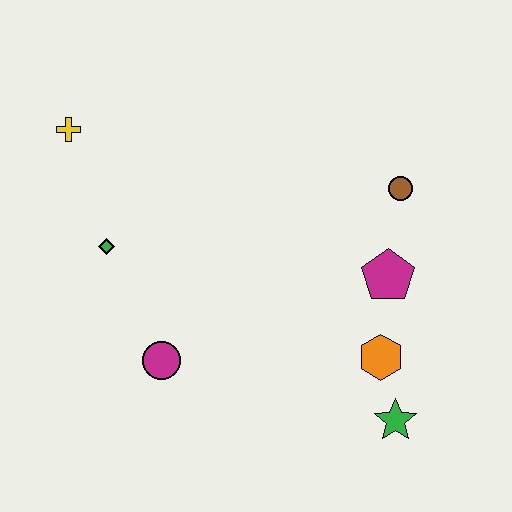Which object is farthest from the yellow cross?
The green star is farthest from the yellow cross.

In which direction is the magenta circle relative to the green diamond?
The magenta circle is below the green diamond.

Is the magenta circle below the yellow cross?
Yes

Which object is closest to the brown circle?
The magenta pentagon is closest to the brown circle.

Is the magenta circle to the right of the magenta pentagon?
No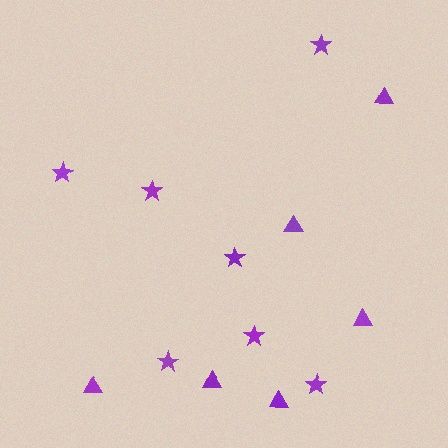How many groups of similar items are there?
There are 2 groups: one group of triangles (6) and one group of stars (7).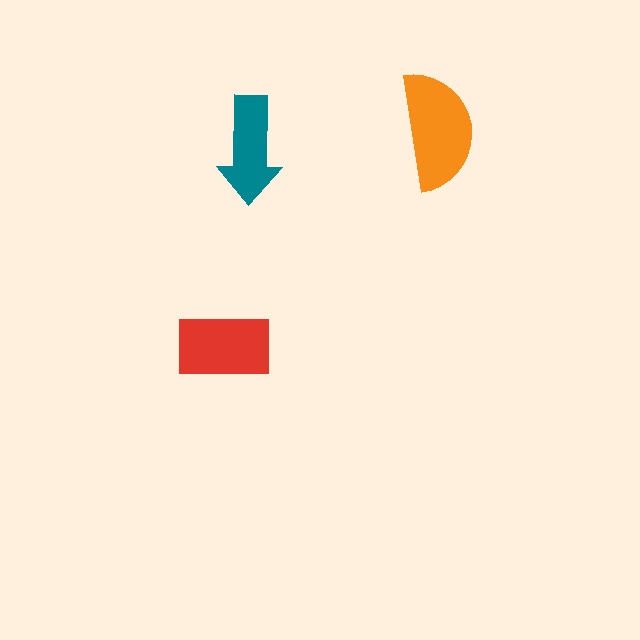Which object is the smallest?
The teal arrow.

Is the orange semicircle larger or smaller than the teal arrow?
Larger.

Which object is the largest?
The orange semicircle.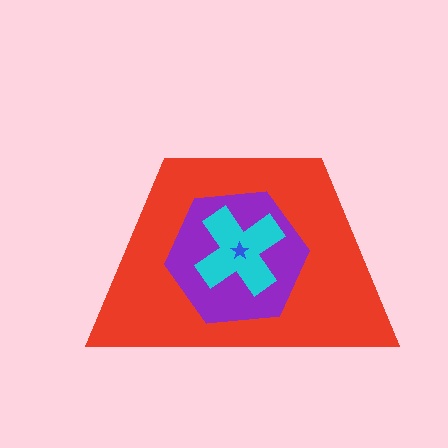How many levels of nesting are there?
4.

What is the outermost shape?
The red trapezoid.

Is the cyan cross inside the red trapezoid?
Yes.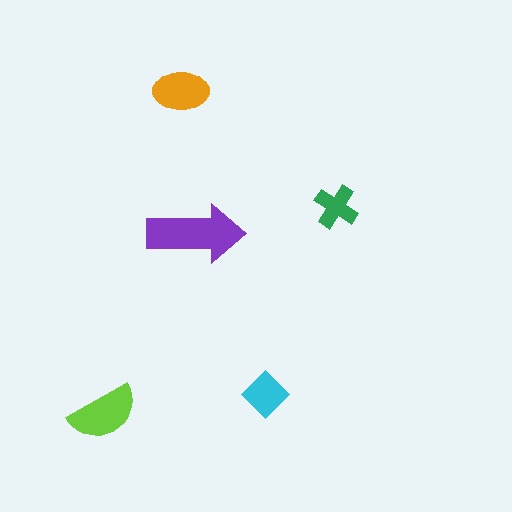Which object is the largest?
The purple arrow.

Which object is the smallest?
The green cross.